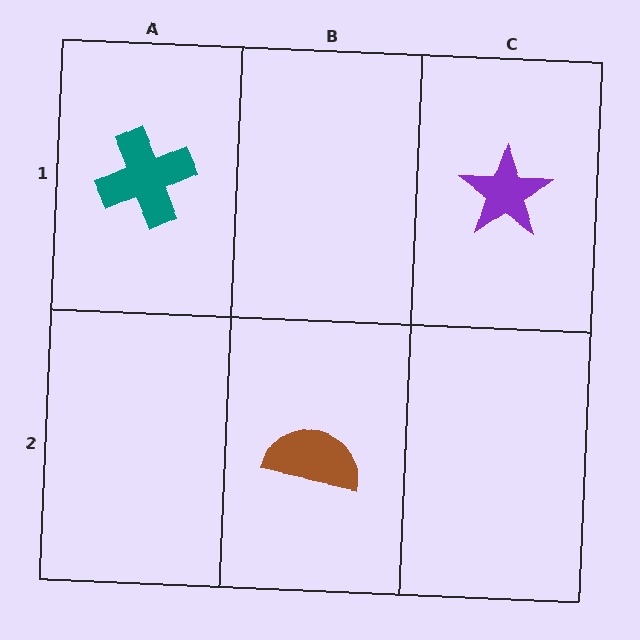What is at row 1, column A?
A teal cross.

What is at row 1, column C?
A purple star.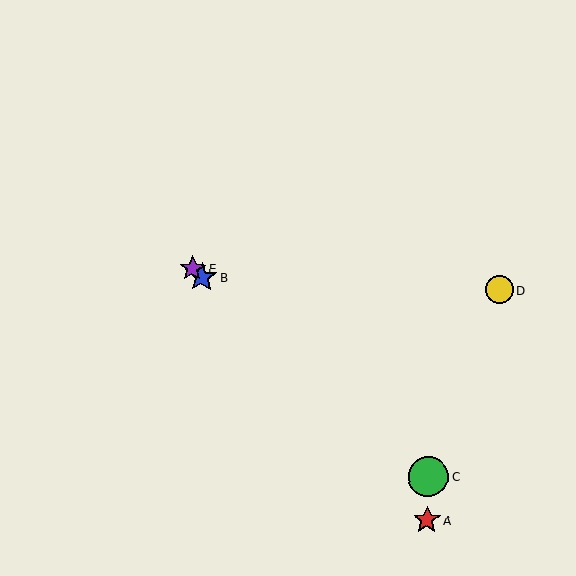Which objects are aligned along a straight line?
Objects B, C, E are aligned along a straight line.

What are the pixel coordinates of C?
Object C is at (428, 477).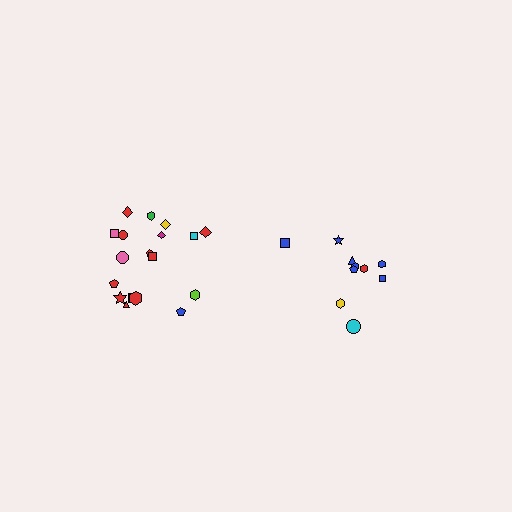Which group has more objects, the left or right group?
The left group.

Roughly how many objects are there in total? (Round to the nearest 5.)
Roughly 30 objects in total.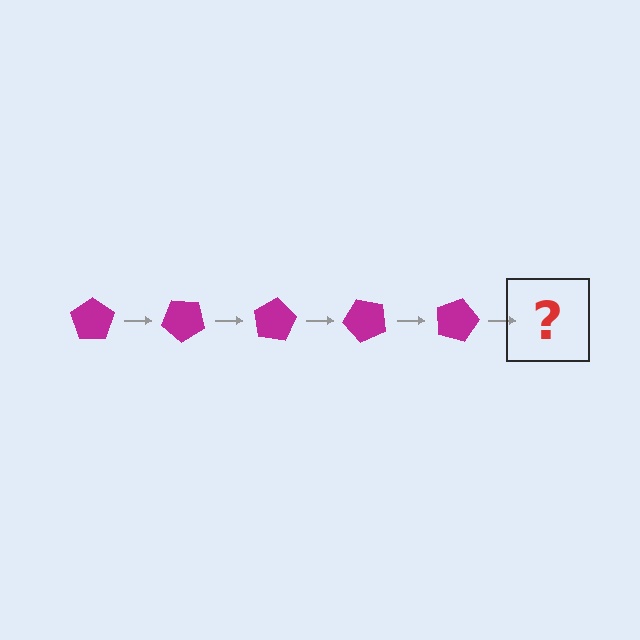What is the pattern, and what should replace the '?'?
The pattern is that the pentagon rotates 40 degrees each step. The '?' should be a magenta pentagon rotated 200 degrees.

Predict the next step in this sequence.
The next step is a magenta pentagon rotated 200 degrees.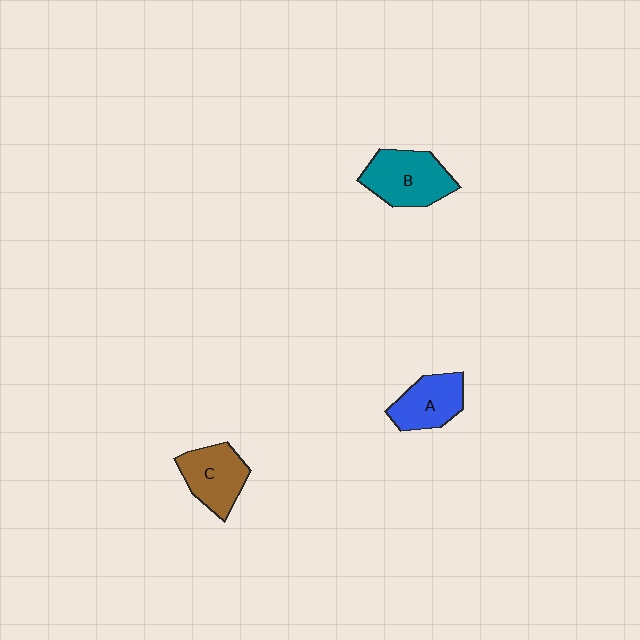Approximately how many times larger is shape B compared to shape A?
Approximately 1.3 times.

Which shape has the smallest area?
Shape A (blue).